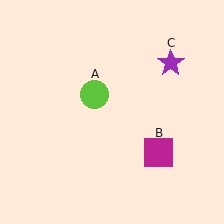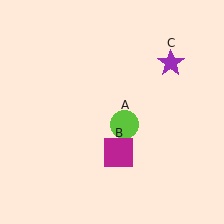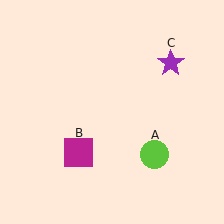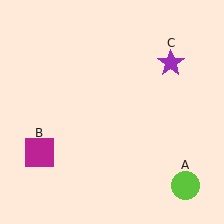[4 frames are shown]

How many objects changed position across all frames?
2 objects changed position: lime circle (object A), magenta square (object B).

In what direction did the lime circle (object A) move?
The lime circle (object A) moved down and to the right.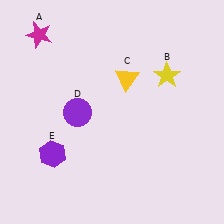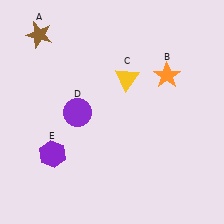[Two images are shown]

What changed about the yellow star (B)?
In Image 1, B is yellow. In Image 2, it changed to orange.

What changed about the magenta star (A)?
In Image 1, A is magenta. In Image 2, it changed to brown.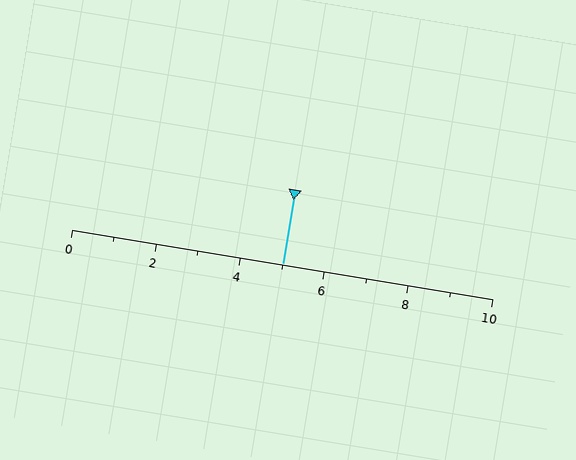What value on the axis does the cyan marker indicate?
The marker indicates approximately 5.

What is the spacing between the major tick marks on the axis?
The major ticks are spaced 2 apart.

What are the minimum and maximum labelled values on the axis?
The axis runs from 0 to 10.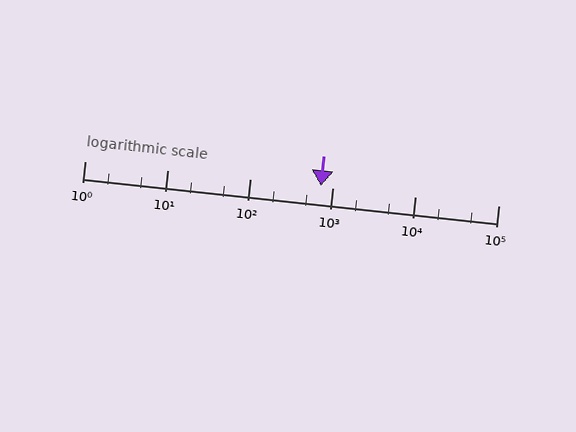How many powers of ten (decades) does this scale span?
The scale spans 5 decades, from 1 to 100000.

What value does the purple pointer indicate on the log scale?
The pointer indicates approximately 720.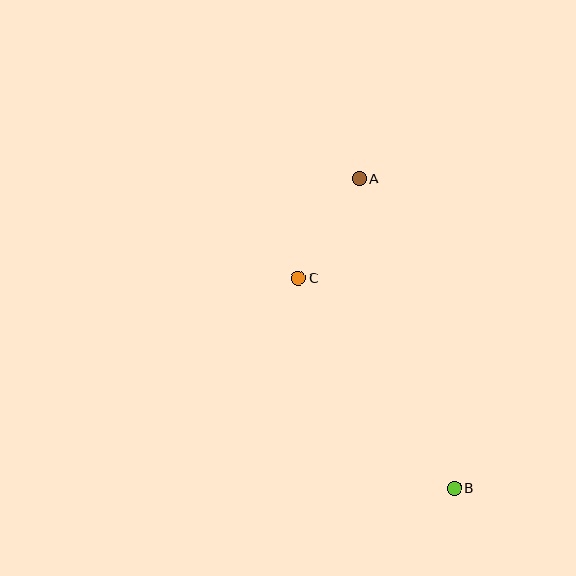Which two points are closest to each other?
Points A and C are closest to each other.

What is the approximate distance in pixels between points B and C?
The distance between B and C is approximately 261 pixels.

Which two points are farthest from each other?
Points A and B are farthest from each other.